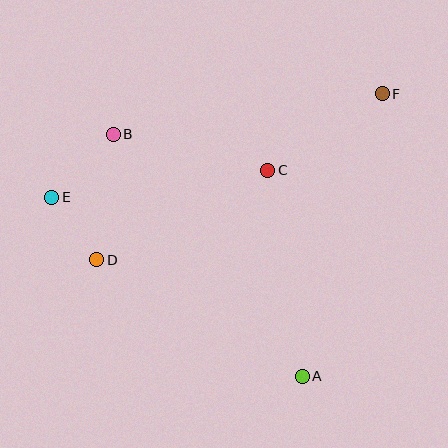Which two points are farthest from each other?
Points E and F are farthest from each other.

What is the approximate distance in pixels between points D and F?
The distance between D and F is approximately 330 pixels.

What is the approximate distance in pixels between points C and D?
The distance between C and D is approximately 193 pixels.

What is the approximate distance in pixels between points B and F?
The distance between B and F is approximately 272 pixels.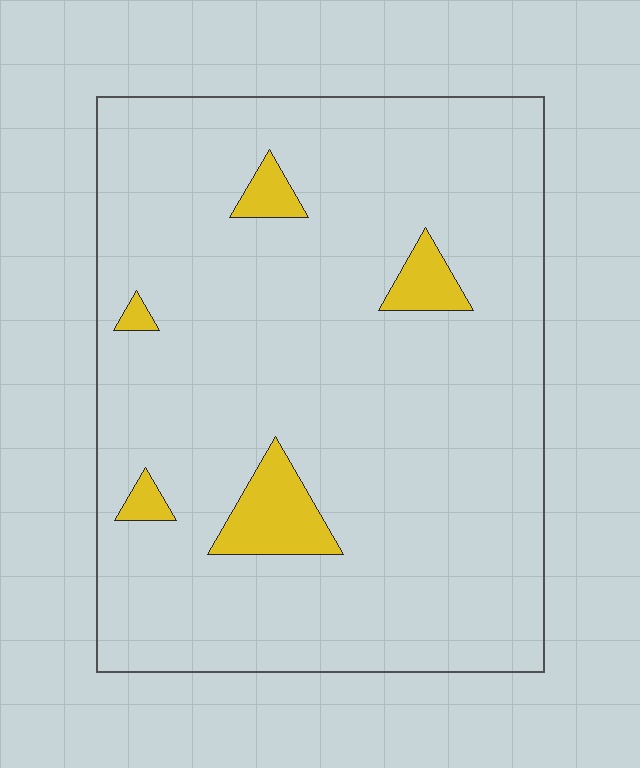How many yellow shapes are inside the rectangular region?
5.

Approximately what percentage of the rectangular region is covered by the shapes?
Approximately 5%.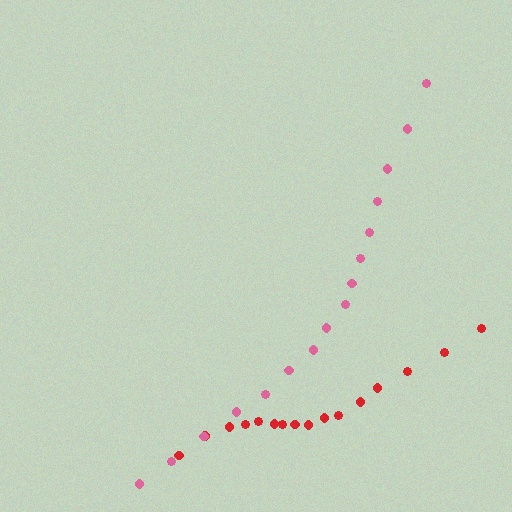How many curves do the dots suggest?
There are 2 distinct paths.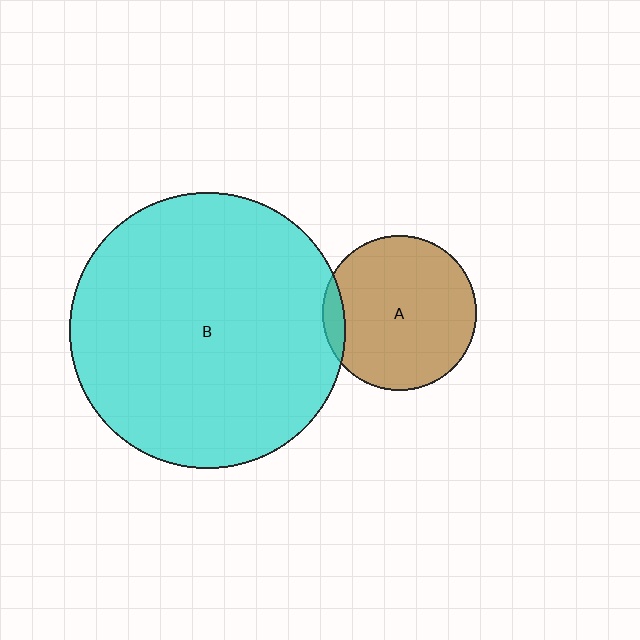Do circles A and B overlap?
Yes.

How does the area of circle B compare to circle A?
Approximately 3.2 times.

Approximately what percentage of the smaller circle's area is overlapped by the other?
Approximately 5%.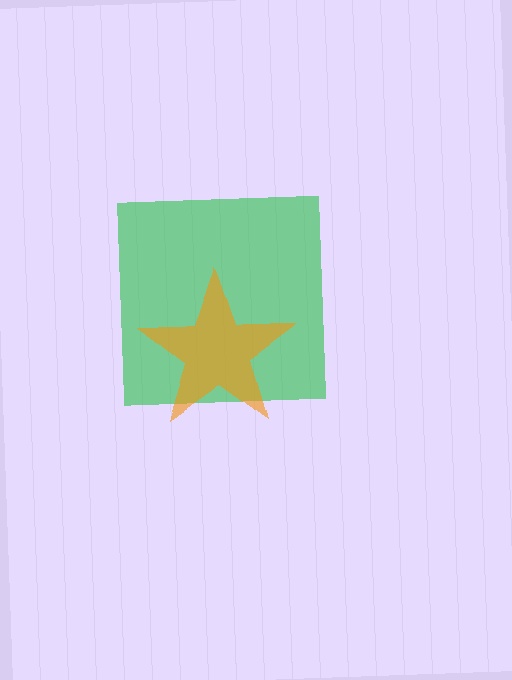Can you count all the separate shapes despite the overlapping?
Yes, there are 2 separate shapes.